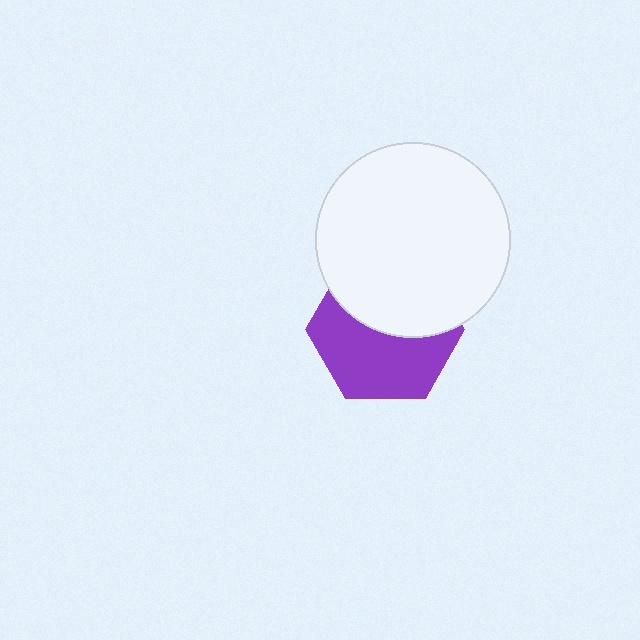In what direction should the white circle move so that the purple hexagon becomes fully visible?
The white circle should move up. That is the shortest direction to clear the overlap and leave the purple hexagon fully visible.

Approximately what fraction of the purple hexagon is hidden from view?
Roughly 45% of the purple hexagon is hidden behind the white circle.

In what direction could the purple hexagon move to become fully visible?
The purple hexagon could move down. That would shift it out from behind the white circle entirely.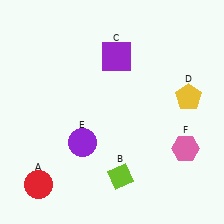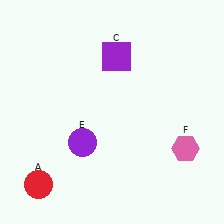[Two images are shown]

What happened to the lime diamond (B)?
The lime diamond (B) was removed in Image 2. It was in the bottom-right area of Image 1.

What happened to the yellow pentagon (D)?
The yellow pentagon (D) was removed in Image 2. It was in the top-right area of Image 1.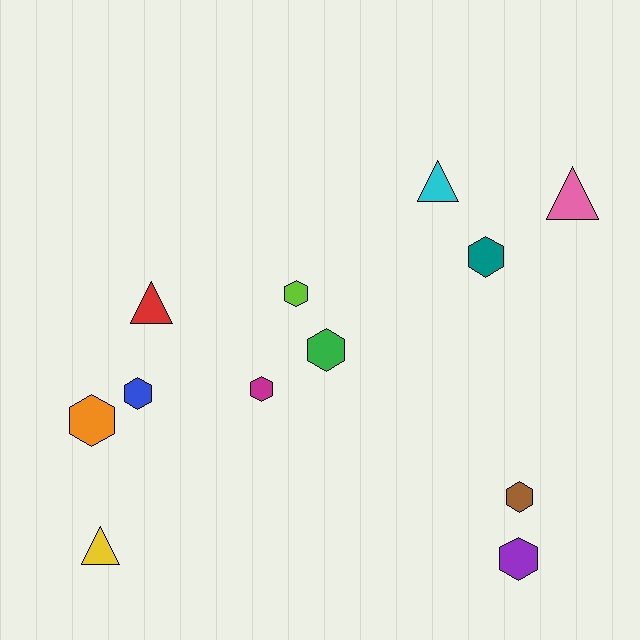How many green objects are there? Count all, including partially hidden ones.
There is 1 green object.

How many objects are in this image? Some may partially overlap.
There are 12 objects.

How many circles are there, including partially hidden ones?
There are no circles.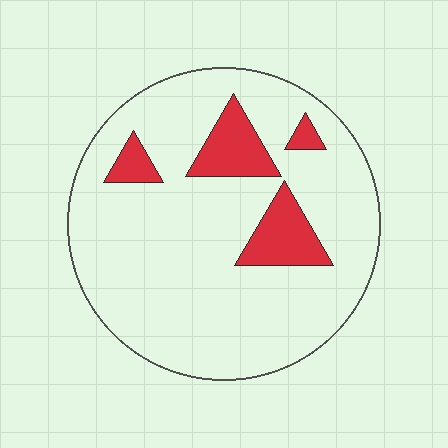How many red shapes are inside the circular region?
4.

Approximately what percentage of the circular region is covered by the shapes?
Approximately 15%.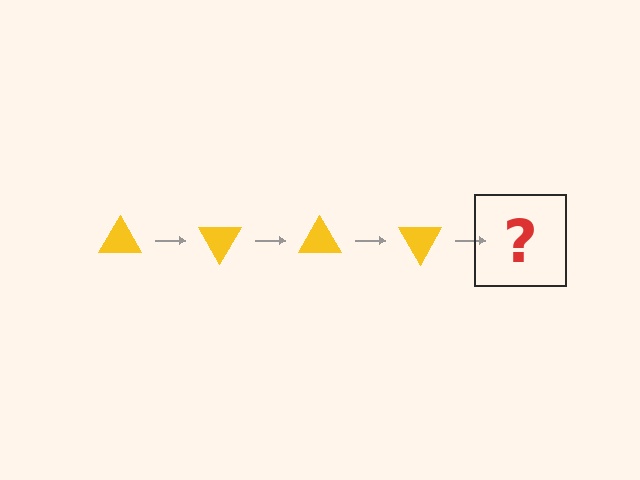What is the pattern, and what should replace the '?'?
The pattern is that the triangle rotates 60 degrees each step. The '?' should be a yellow triangle rotated 240 degrees.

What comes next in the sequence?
The next element should be a yellow triangle rotated 240 degrees.